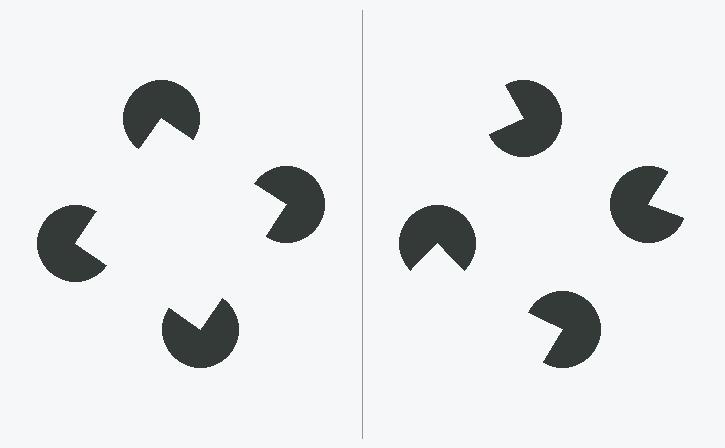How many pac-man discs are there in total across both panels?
8 — 4 on each side.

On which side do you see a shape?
An illusory square appears on the left side. On the right side the wedge cuts are rotated, so no coherent shape forms.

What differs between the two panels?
The pac-man discs are positioned identically on both sides; only the wedge orientations differ. On the left they align to a square; on the right they are misaligned.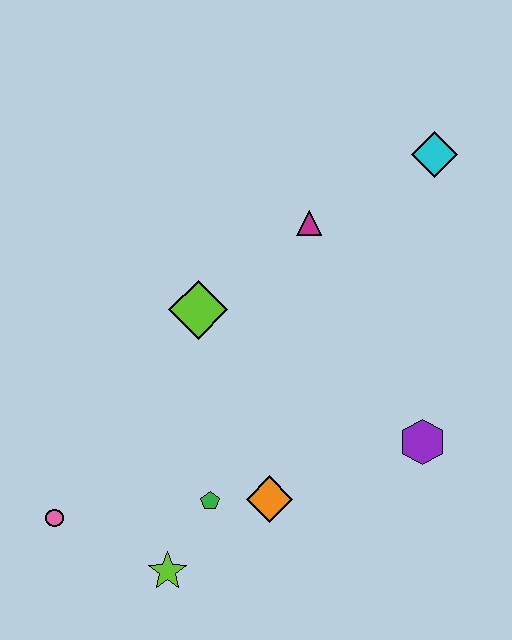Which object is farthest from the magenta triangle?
The pink circle is farthest from the magenta triangle.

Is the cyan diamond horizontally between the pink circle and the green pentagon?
No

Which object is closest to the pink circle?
The lime star is closest to the pink circle.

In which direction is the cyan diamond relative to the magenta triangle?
The cyan diamond is to the right of the magenta triangle.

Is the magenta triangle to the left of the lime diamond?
No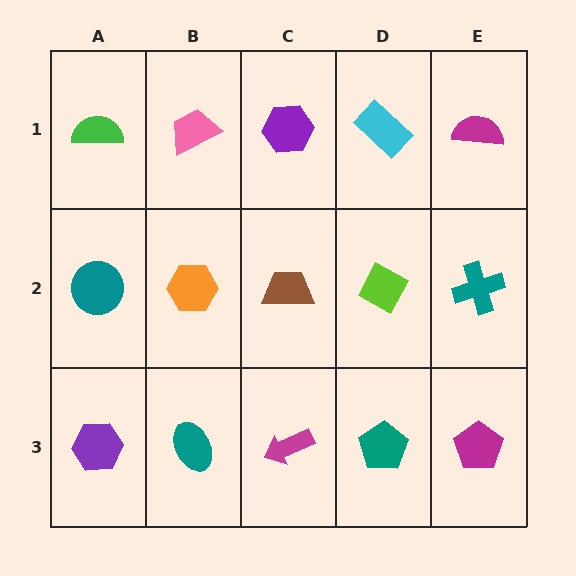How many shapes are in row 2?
5 shapes.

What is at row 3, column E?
A magenta pentagon.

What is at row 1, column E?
A magenta semicircle.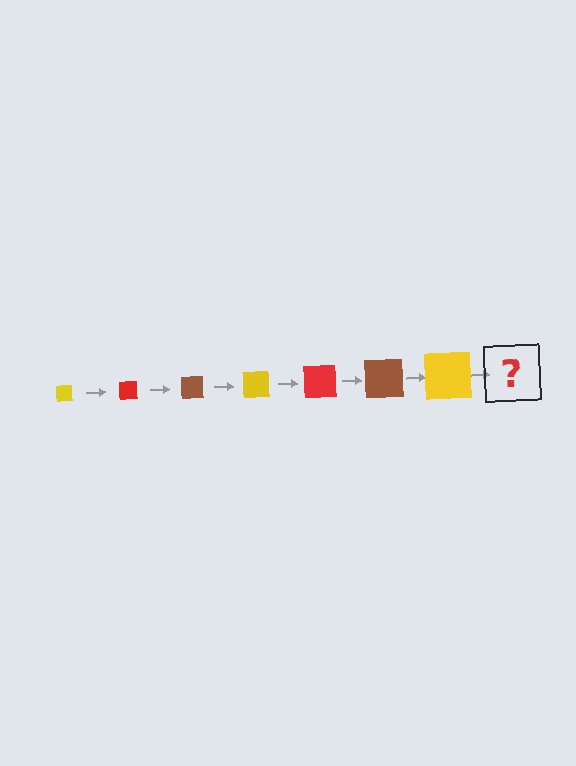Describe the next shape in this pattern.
It should be a red square, larger than the previous one.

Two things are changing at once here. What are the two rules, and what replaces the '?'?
The two rules are that the square grows larger each step and the color cycles through yellow, red, and brown. The '?' should be a red square, larger than the previous one.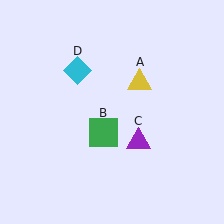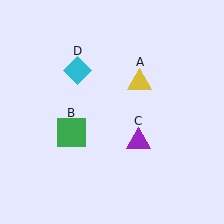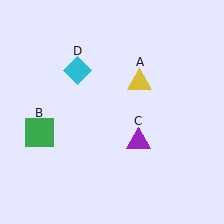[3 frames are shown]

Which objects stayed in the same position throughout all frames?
Yellow triangle (object A) and purple triangle (object C) and cyan diamond (object D) remained stationary.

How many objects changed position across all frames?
1 object changed position: green square (object B).